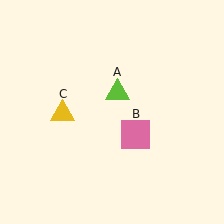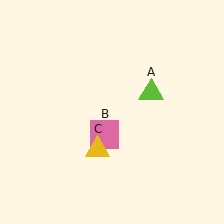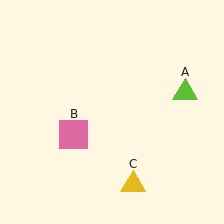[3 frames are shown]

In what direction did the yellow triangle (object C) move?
The yellow triangle (object C) moved down and to the right.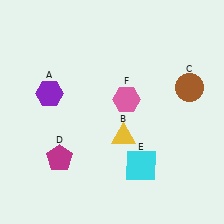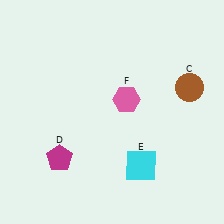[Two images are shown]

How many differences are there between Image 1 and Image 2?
There are 2 differences between the two images.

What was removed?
The yellow triangle (B), the purple hexagon (A) were removed in Image 2.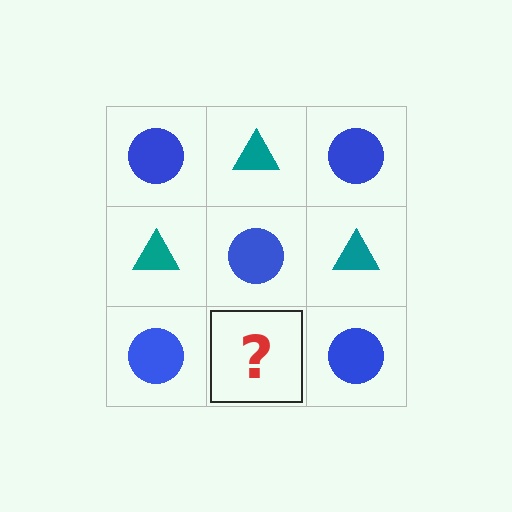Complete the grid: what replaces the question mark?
The question mark should be replaced with a teal triangle.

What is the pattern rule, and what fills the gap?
The rule is that it alternates blue circle and teal triangle in a checkerboard pattern. The gap should be filled with a teal triangle.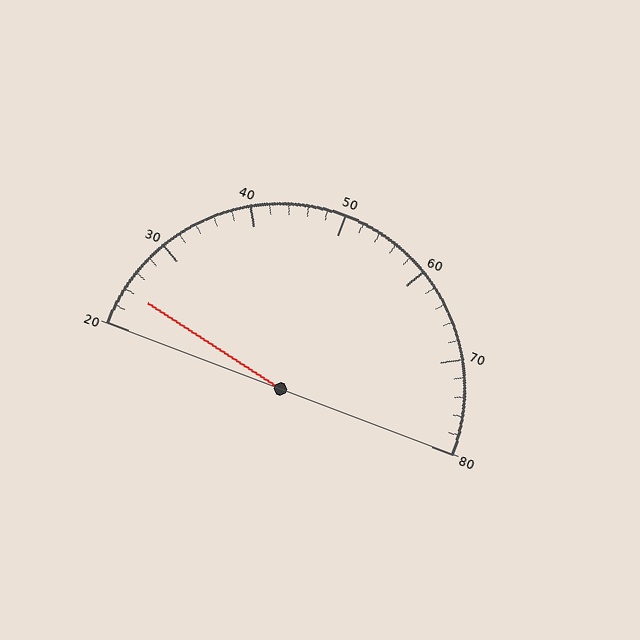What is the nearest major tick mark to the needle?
The nearest major tick mark is 20.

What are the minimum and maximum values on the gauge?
The gauge ranges from 20 to 80.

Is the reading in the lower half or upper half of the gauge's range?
The reading is in the lower half of the range (20 to 80).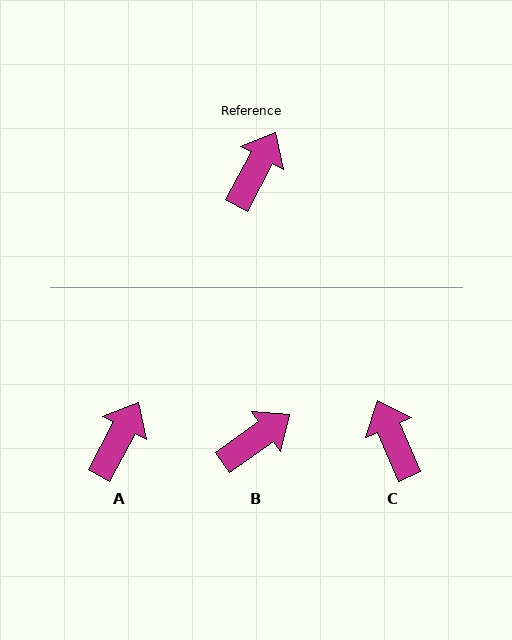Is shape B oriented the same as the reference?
No, it is off by about 26 degrees.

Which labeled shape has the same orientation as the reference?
A.